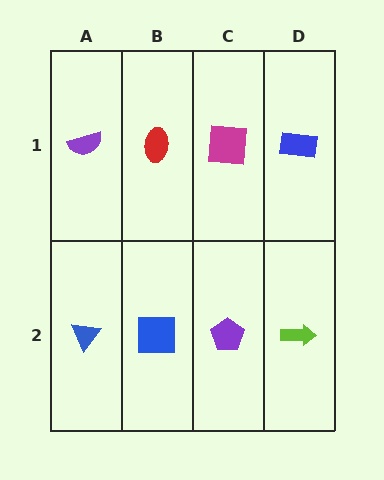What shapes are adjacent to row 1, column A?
A blue triangle (row 2, column A), a red ellipse (row 1, column B).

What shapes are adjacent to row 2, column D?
A blue rectangle (row 1, column D), a purple pentagon (row 2, column C).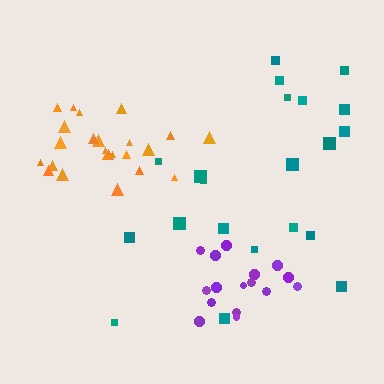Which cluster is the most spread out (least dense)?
Teal.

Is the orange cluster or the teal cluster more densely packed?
Orange.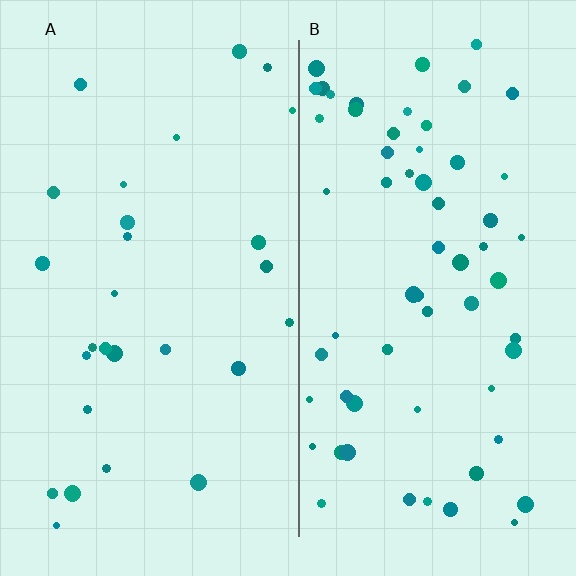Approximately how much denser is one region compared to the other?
Approximately 2.3× — region B over region A.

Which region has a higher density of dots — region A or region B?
B (the right).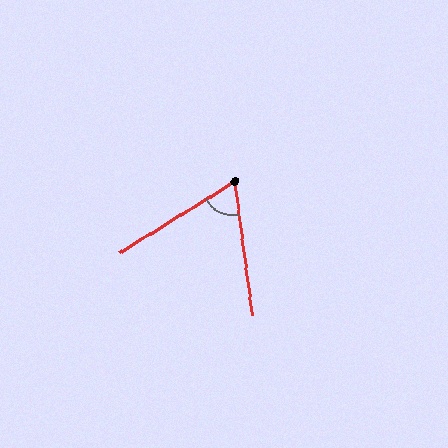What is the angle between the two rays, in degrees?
Approximately 66 degrees.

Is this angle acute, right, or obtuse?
It is acute.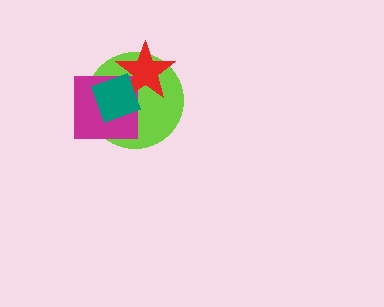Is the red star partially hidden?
Yes, it is partially covered by another shape.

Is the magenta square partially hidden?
Yes, it is partially covered by another shape.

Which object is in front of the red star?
The teal diamond is in front of the red star.